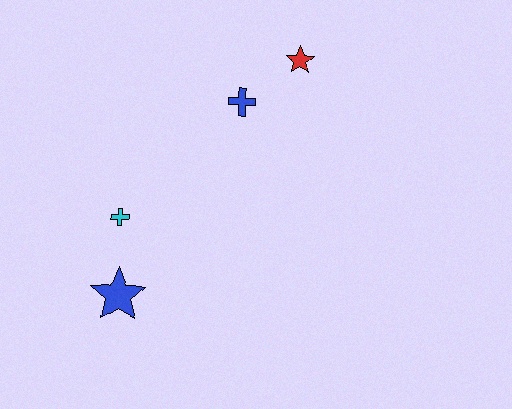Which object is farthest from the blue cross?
The blue star is farthest from the blue cross.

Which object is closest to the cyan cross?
The blue star is closest to the cyan cross.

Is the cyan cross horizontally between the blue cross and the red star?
No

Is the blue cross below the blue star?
No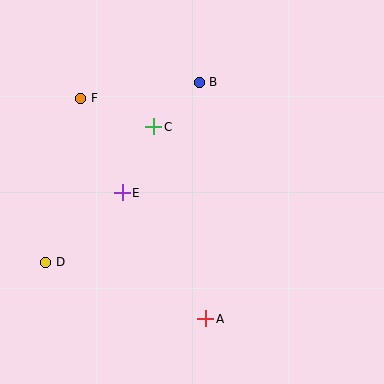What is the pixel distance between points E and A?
The distance between E and A is 151 pixels.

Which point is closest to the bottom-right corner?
Point A is closest to the bottom-right corner.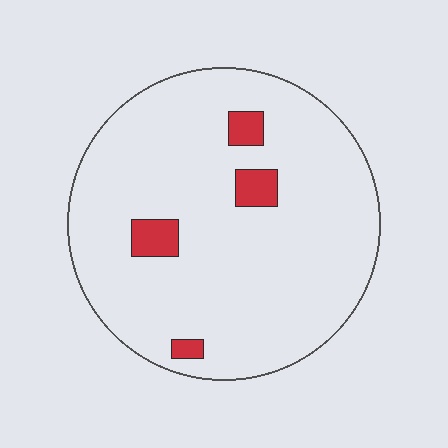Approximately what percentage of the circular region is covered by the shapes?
Approximately 5%.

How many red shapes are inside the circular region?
4.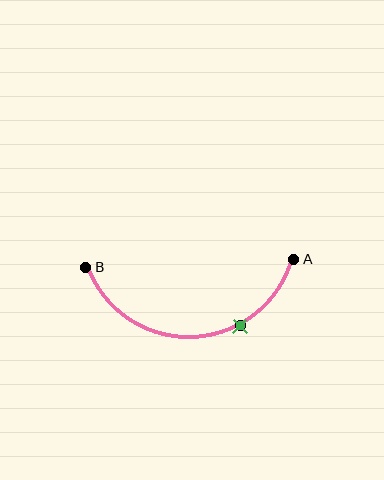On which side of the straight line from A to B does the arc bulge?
The arc bulges below the straight line connecting A and B.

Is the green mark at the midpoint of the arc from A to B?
No. The green mark lies on the arc but is closer to endpoint A. The arc midpoint would be at the point on the curve equidistant along the arc from both A and B.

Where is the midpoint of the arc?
The arc midpoint is the point on the curve farthest from the straight line joining A and B. It sits below that line.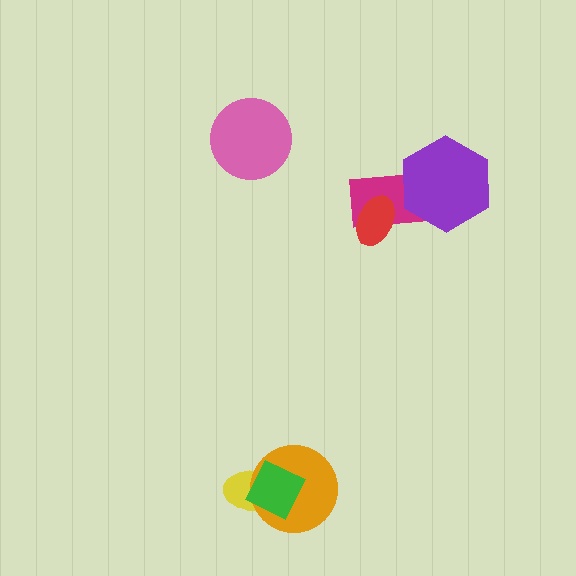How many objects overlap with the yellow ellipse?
2 objects overlap with the yellow ellipse.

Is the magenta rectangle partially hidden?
Yes, it is partially covered by another shape.